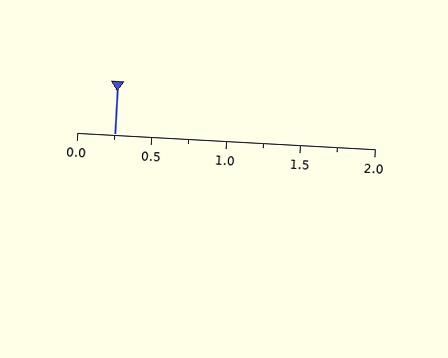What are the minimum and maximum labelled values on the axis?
The axis runs from 0.0 to 2.0.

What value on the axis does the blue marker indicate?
The marker indicates approximately 0.25.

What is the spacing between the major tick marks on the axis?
The major ticks are spaced 0.5 apart.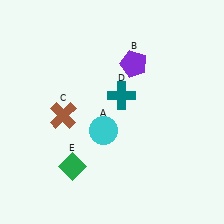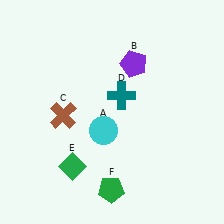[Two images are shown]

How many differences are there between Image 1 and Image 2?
There is 1 difference between the two images.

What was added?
A green pentagon (F) was added in Image 2.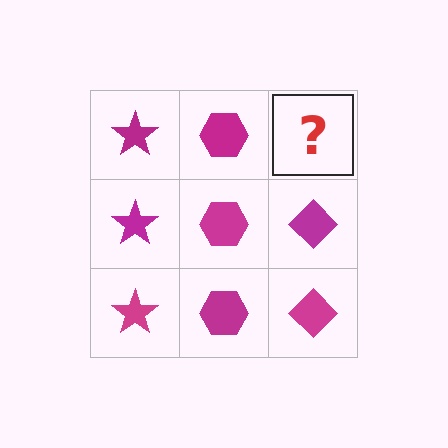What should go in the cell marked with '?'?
The missing cell should contain a magenta diamond.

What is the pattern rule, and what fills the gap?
The rule is that each column has a consistent shape. The gap should be filled with a magenta diamond.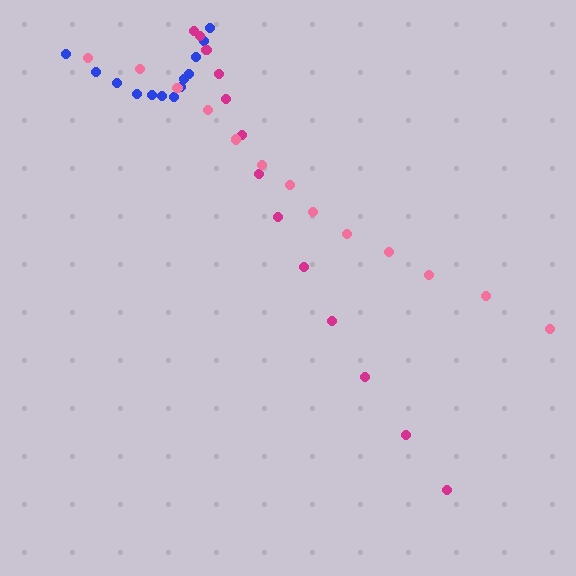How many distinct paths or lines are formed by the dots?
There are 3 distinct paths.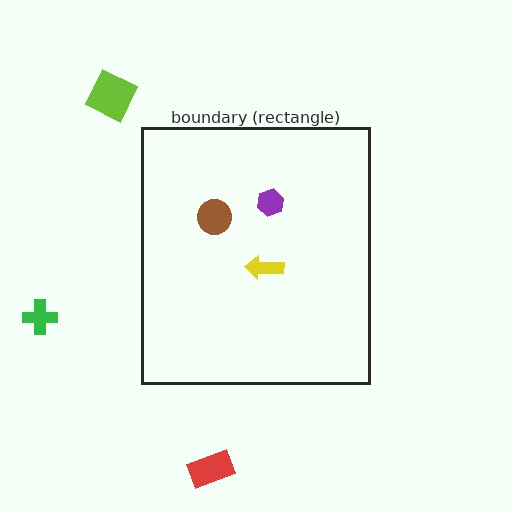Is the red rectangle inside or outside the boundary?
Outside.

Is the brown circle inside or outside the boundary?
Inside.